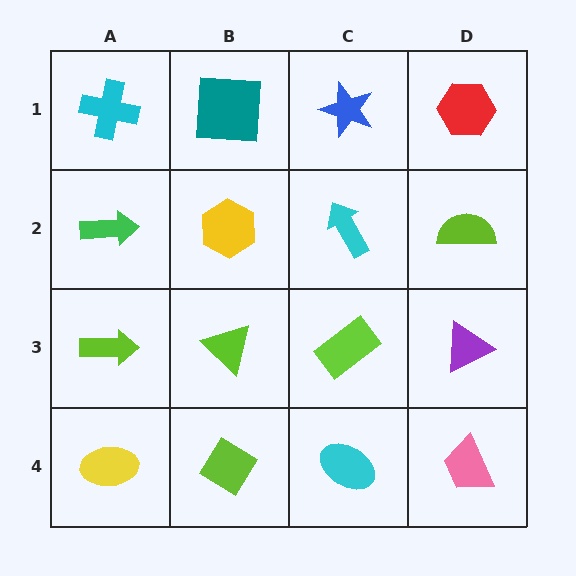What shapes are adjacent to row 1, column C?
A cyan arrow (row 2, column C), a teal square (row 1, column B), a red hexagon (row 1, column D).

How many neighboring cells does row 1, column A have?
2.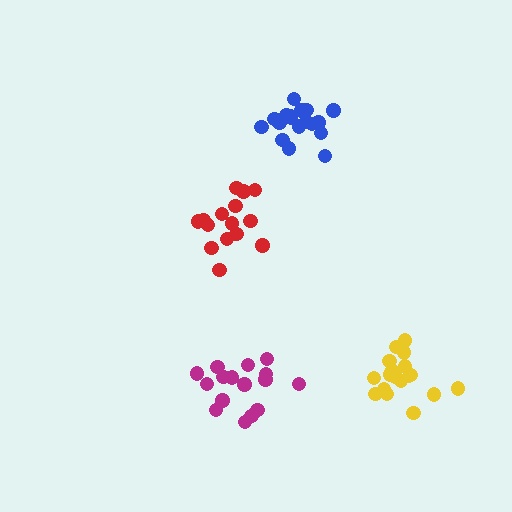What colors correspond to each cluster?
The clusters are colored: yellow, red, magenta, blue.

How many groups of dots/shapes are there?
There are 4 groups.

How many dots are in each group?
Group 1: 19 dots, Group 2: 15 dots, Group 3: 16 dots, Group 4: 18 dots (68 total).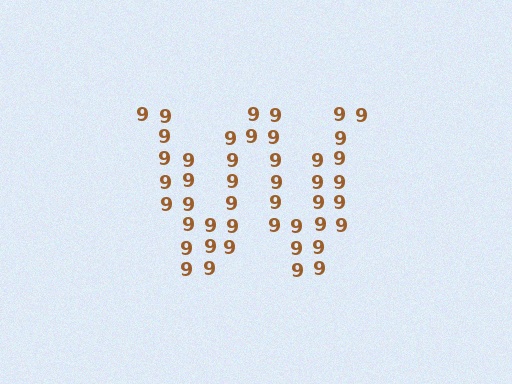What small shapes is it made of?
It is made of small digit 9's.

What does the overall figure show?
The overall figure shows the letter W.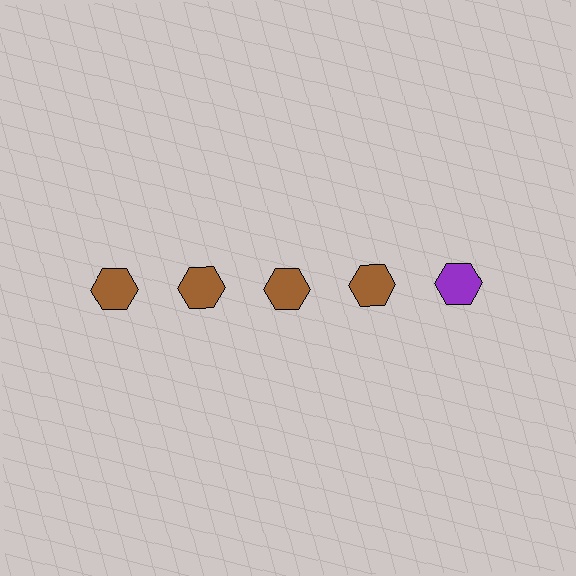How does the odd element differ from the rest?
It has a different color: purple instead of brown.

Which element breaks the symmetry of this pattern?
The purple hexagon in the top row, rightmost column breaks the symmetry. All other shapes are brown hexagons.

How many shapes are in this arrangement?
There are 5 shapes arranged in a grid pattern.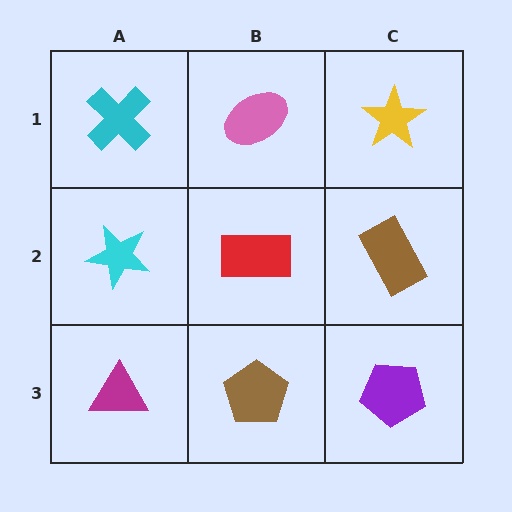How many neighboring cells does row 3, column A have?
2.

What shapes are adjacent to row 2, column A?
A cyan cross (row 1, column A), a magenta triangle (row 3, column A), a red rectangle (row 2, column B).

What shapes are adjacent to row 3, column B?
A red rectangle (row 2, column B), a magenta triangle (row 3, column A), a purple pentagon (row 3, column C).